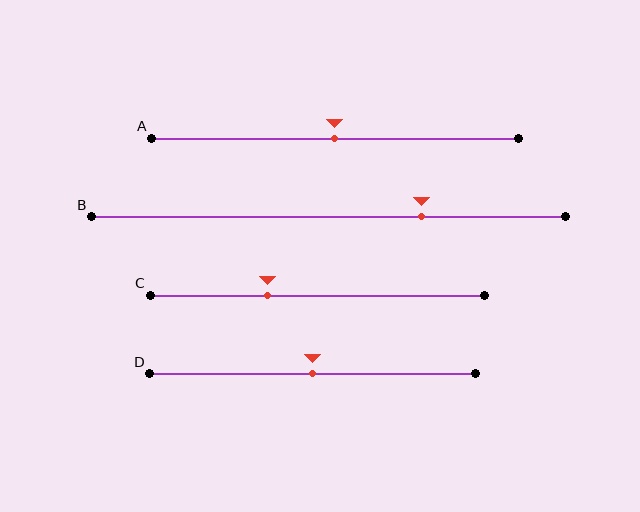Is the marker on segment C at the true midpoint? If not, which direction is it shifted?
No, the marker on segment C is shifted to the left by about 15% of the segment length.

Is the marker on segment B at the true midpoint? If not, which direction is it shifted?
No, the marker on segment B is shifted to the right by about 20% of the segment length.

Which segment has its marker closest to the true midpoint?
Segment A has its marker closest to the true midpoint.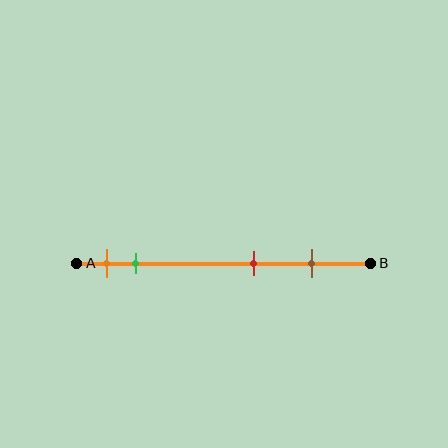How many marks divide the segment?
There are 4 marks dividing the segment.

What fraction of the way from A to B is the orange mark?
The orange mark is approximately 10% (0.1) of the way from A to B.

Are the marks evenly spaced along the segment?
No, the marks are not evenly spaced.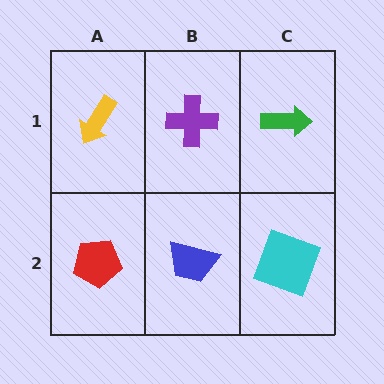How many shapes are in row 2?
3 shapes.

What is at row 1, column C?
A green arrow.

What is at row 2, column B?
A blue trapezoid.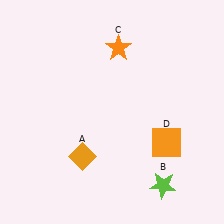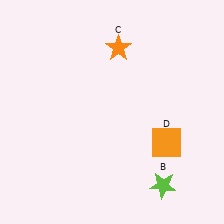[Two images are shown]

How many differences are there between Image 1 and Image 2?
There is 1 difference between the two images.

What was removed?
The orange diamond (A) was removed in Image 2.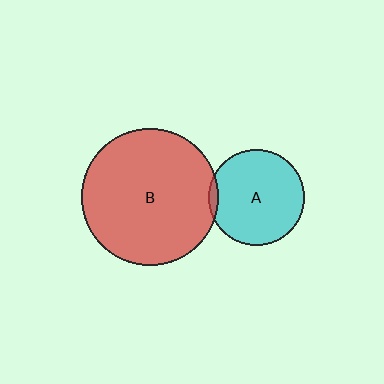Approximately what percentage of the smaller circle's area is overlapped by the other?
Approximately 5%.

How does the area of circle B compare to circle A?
Approximately 2.0 times.